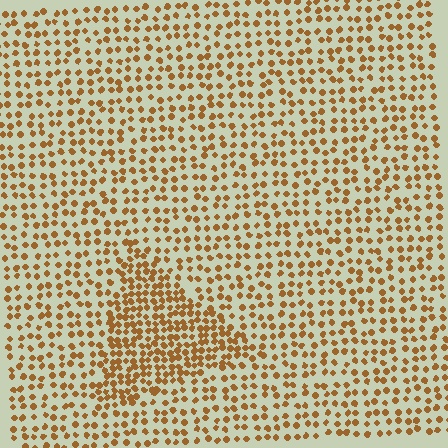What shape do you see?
I see a triangle.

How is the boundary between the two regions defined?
The boundary is defined by a change in element density (approximately 1.9x ratio). All elements are the same color, size, and shape.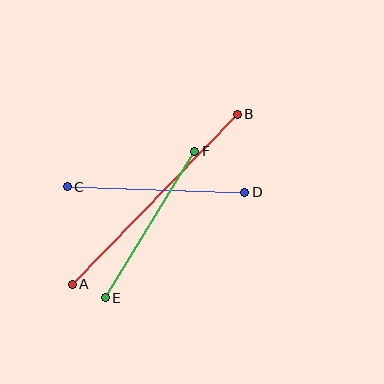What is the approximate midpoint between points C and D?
The midpoint is at approximately (156, 189) pixels.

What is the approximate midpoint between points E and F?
The midpoint is at approximately (150, 225) pixels.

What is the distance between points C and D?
The distance is approximately 178 pixels.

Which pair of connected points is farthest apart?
Points A and B are farthest apart.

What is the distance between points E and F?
The distance is approximately 172 pixels.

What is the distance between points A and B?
The distance is approximately 237 pixels.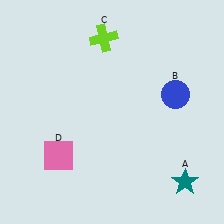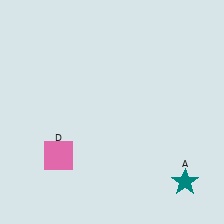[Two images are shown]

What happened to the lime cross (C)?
The lime cross (C) was removed in Image 2. It was in the top-left area of Image 1.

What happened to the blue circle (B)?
The blue circle (B) was removed in Image 2. It was in the top-right area of Image 1.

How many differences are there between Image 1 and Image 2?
There are 2 differences between the two images.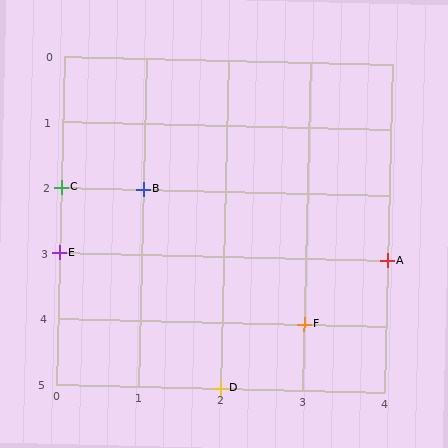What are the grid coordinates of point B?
Point B is at grid coordinates (1, 2).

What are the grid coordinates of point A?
Point A is at grid coordinates (4, 3).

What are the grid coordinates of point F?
Point F is at grid coordinates (3, 4).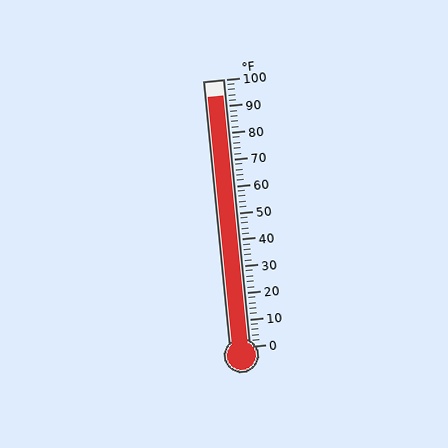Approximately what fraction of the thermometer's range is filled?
The thermometer is filled to approximately 95% of its range.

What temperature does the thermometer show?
The thermometer shows approximately 94°F.